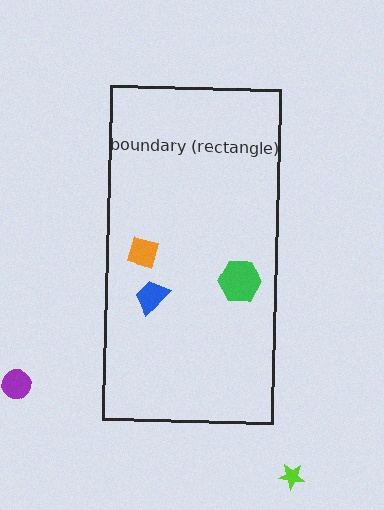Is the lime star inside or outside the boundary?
Outside.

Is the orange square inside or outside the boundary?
Inside.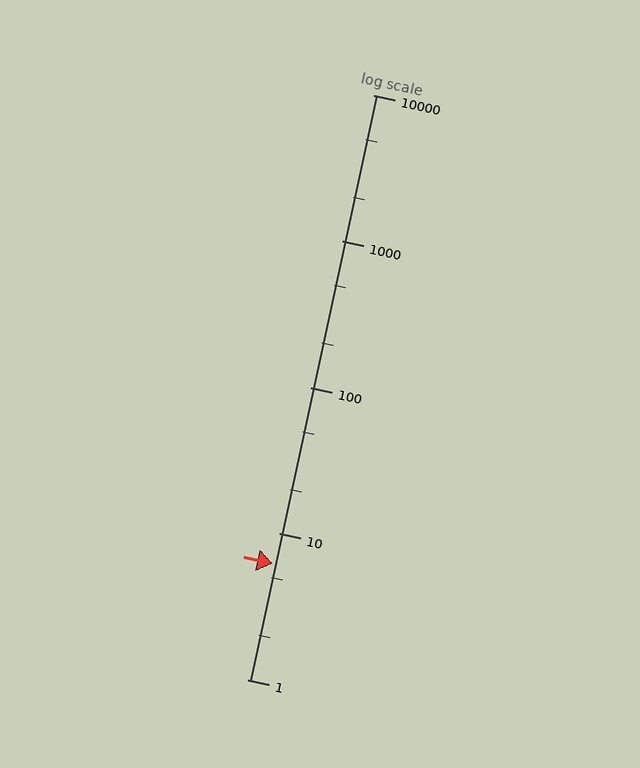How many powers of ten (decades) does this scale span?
The scale spans 4 decades, from 1 to 10000.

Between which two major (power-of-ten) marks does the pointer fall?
The pointer is between 1 and 10.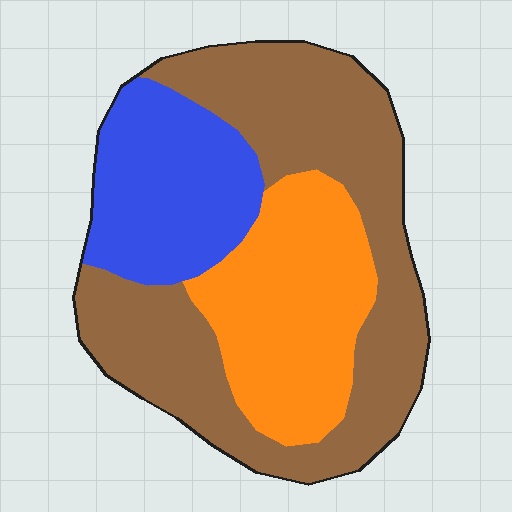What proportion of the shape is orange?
Orange covers about 30% of the shape.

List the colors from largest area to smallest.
From largest to smallest: brown, orange, blue.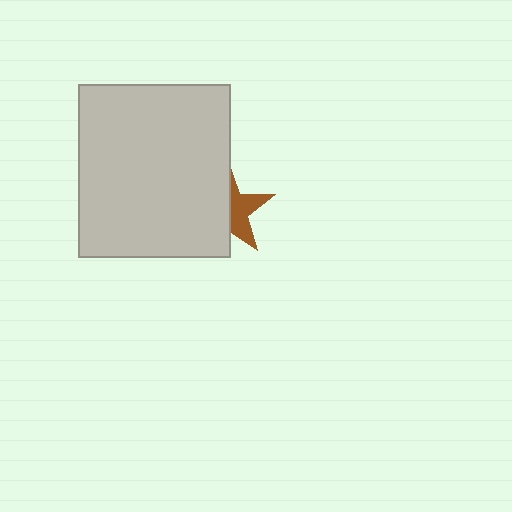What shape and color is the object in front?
The object in front is a light gray rectangle.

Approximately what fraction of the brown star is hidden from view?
Roughly 58% of the brown star is hidden behind the light gray rectangle.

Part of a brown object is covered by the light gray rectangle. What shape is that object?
It is a star.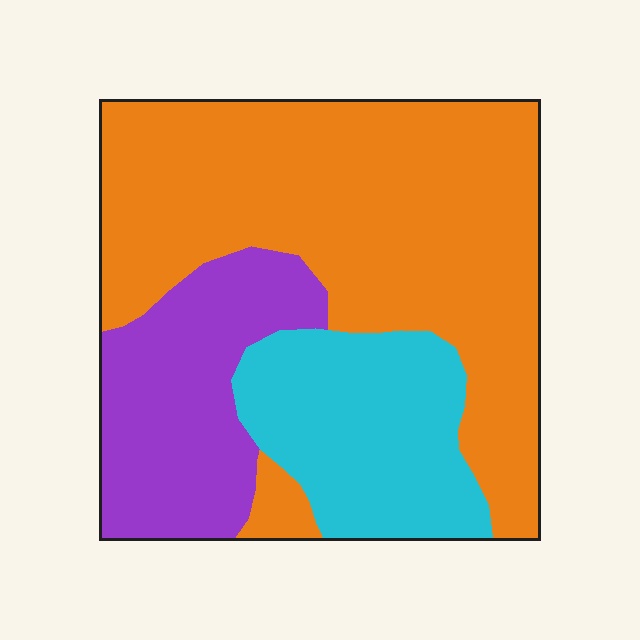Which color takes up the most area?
Orange, at roughly 55%.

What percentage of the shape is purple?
Purple takes up between a sixth and a third of the shape.